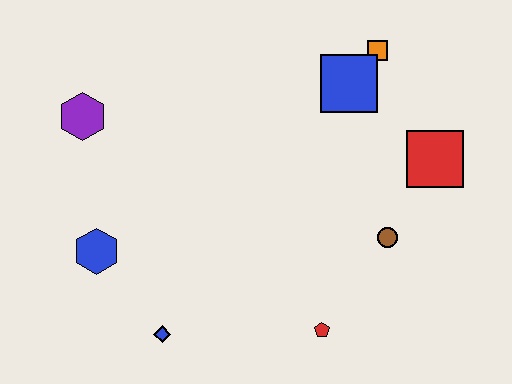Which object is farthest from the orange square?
The blue diamond is farthest from the orange square.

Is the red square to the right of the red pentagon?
Yes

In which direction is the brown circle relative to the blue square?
The brown circle is below the blue square.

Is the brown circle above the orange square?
No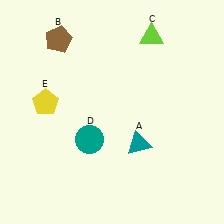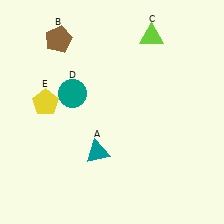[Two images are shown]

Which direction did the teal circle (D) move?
The teal circle (D) moved up.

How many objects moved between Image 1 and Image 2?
2 objects moved between the two images.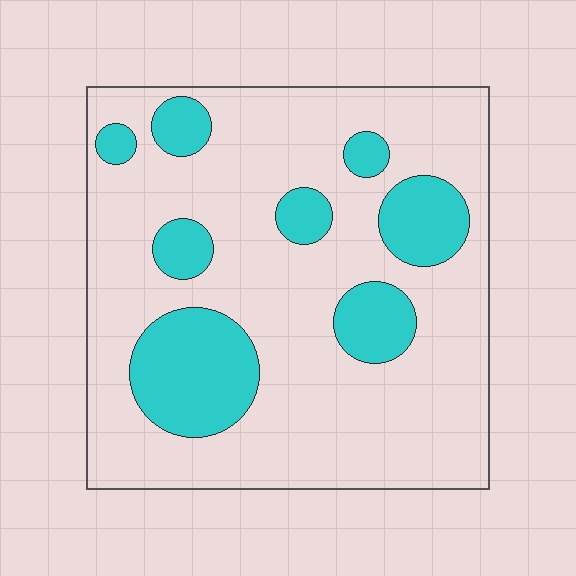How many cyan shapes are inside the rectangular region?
8.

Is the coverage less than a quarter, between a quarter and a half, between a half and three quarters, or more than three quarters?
Less than a quarter.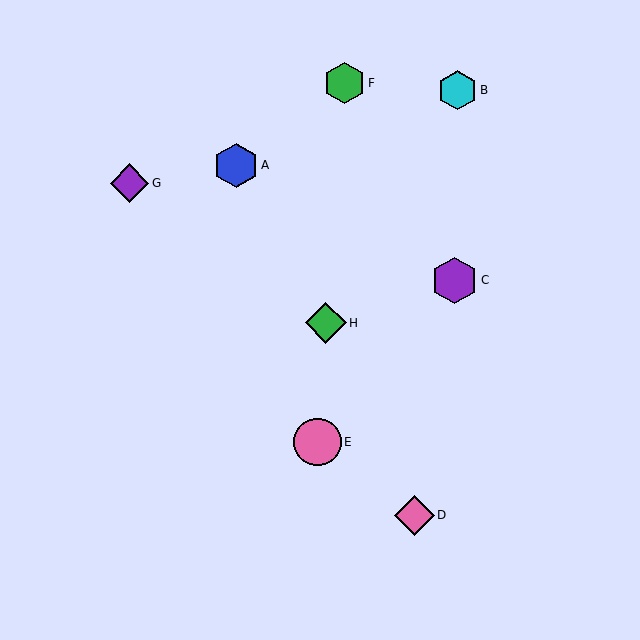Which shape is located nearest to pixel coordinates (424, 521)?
The pink diamond (labeled D) at (414, 515) is nearest to that location.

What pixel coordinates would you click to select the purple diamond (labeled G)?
Click at (129, 183) to select the purple diamond G.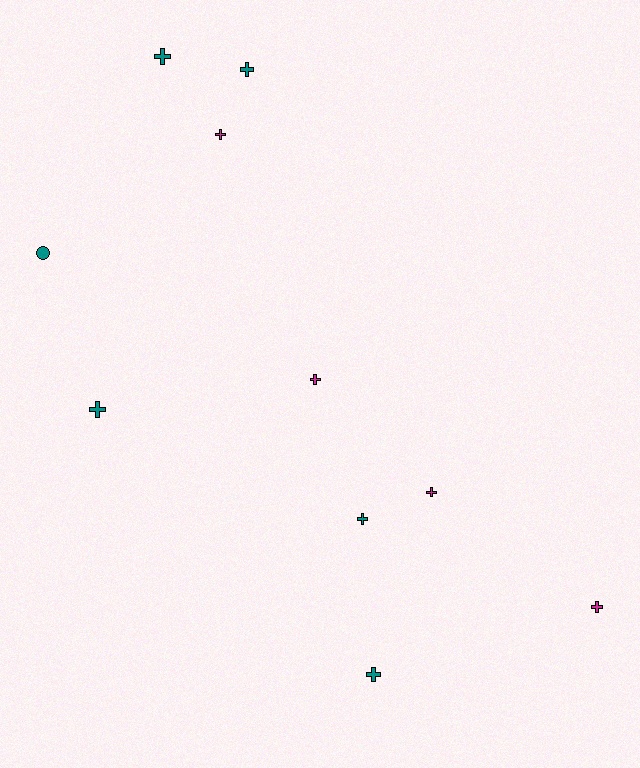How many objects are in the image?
There are 10 objects.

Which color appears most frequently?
Teal, with 6 objects.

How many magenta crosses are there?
There are 4 magenta crosses.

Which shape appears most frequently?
Cross, with 9 objects.